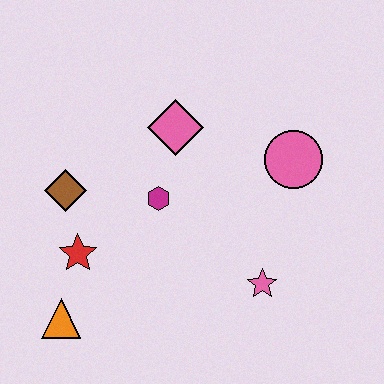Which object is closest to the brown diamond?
The red star is closest to the brown diamond.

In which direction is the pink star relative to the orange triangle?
The pink star is to the right of the orange triangle.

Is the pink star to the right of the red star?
Yes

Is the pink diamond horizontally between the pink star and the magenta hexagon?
Yes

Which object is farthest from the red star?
The pink circle is farthest from the red star.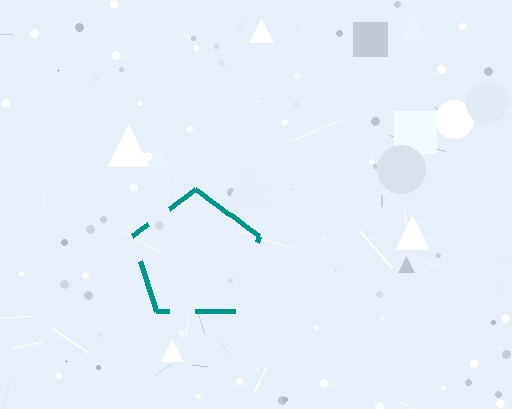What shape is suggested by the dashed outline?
The dashed outline suggests a pentagon.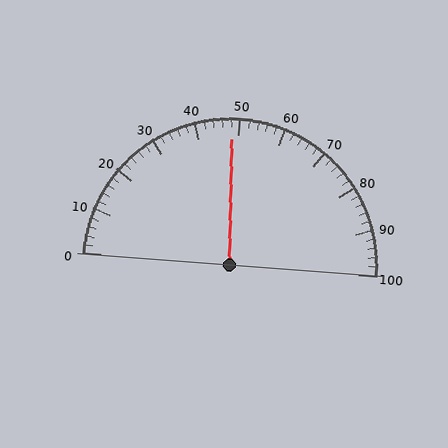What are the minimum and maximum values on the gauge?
The gauge ranges from 0 to 100.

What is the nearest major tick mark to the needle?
The nearest major tick mark is 50.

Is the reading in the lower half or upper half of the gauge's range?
The reading is in the lower half of the range (0 to 100).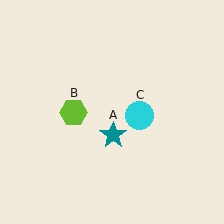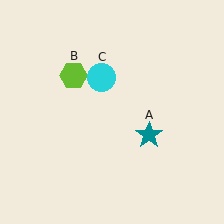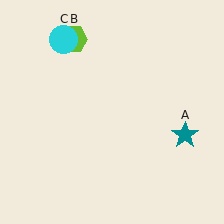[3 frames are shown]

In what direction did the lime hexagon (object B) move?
The lime hexagon (object B) moved up.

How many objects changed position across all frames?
3 objects changed position: teal star (object A), lime hexagon (object B), cyan circle (object C).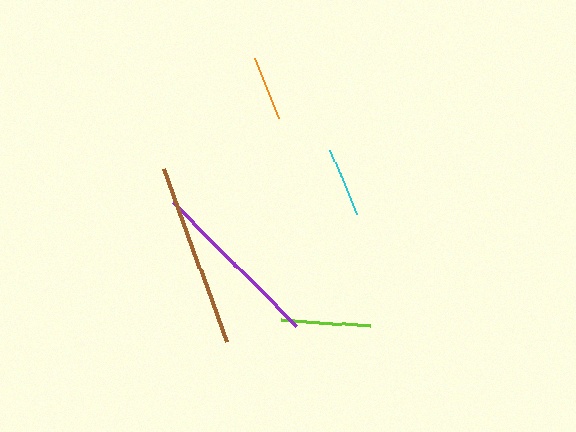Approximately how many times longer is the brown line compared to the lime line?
The brown line is approximately 2.1 times the length of the lime line.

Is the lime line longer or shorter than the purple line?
The purple line is longer than the lime line.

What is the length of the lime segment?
The lime segment is approximately 89 pixels long.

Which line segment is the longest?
The brown line is the longest at approximately 184 pixels.